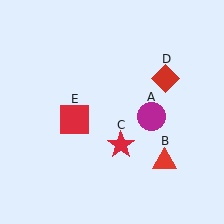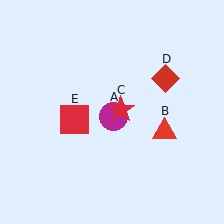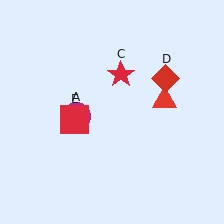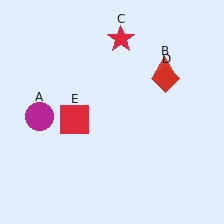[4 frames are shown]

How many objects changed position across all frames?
3 objects changed position: magenta circle (object A), red triangle (object B), red star (object C).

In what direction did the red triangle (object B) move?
The red triangle (object B) moved up.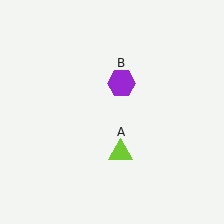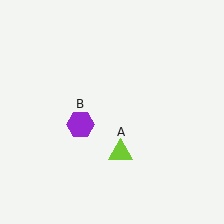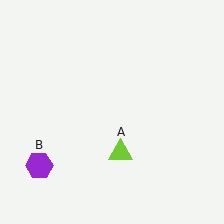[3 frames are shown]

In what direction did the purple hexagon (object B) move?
The purple hexagon (object B) moved down and to the left.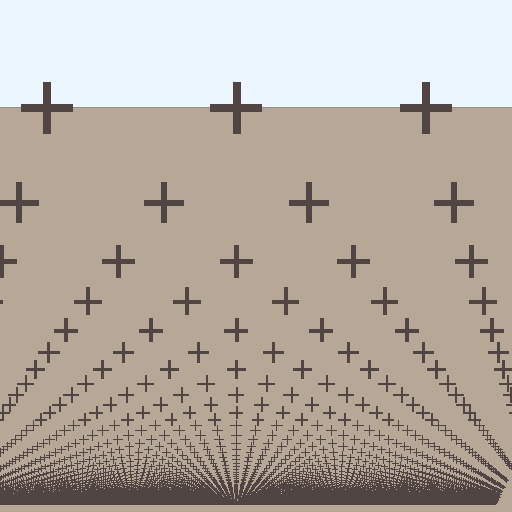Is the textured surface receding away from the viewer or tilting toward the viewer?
The surface appears to tilt toward the viewer. Texture elements get larger and sparser toward the top.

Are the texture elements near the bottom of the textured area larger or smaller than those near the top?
Smaller. The gradient is inverted — elements near the bottom are smaller and denser.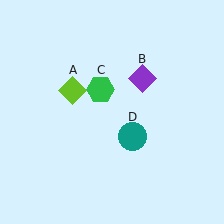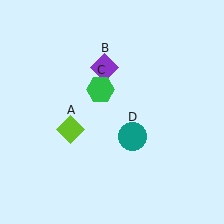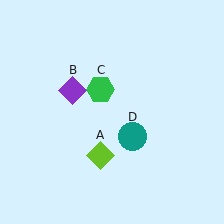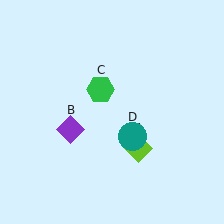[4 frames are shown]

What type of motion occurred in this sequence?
The lime diamond (object A), purple diamond (object B) rotated counterclockwise around the center of the scene.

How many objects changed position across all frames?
2 objects changed position: lime diamond (object A), purple diamond (object B).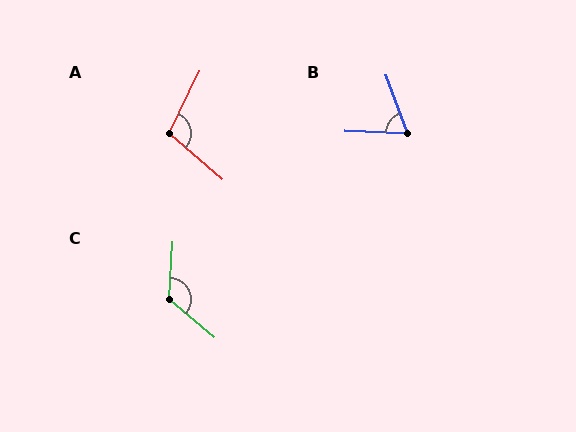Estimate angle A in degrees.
Approximately 105 degrees.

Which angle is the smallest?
B, at approximately 68 degrees.